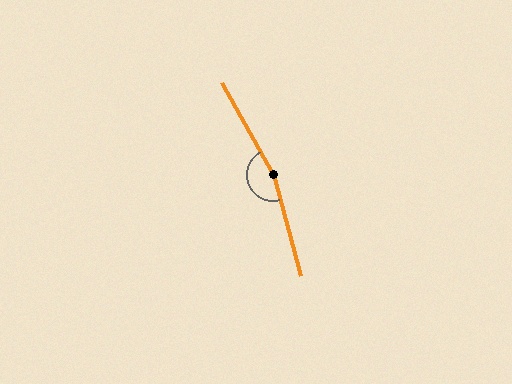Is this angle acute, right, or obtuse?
It is obtuse.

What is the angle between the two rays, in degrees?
Approximately 166 degrees.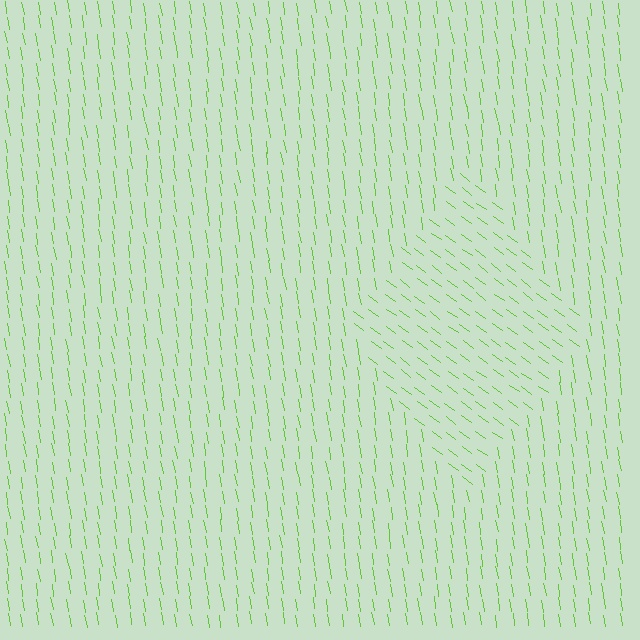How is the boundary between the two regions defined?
The boundary is defined purely by a change in line orientation (approximately 45 degrees difference). All lines are the same color and thickness.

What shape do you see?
I see a diamond.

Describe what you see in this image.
The image is filled with small lime line segments. A diamond region in the image has lines oriented differently from the surrounding lines, creating a visible texture boundary.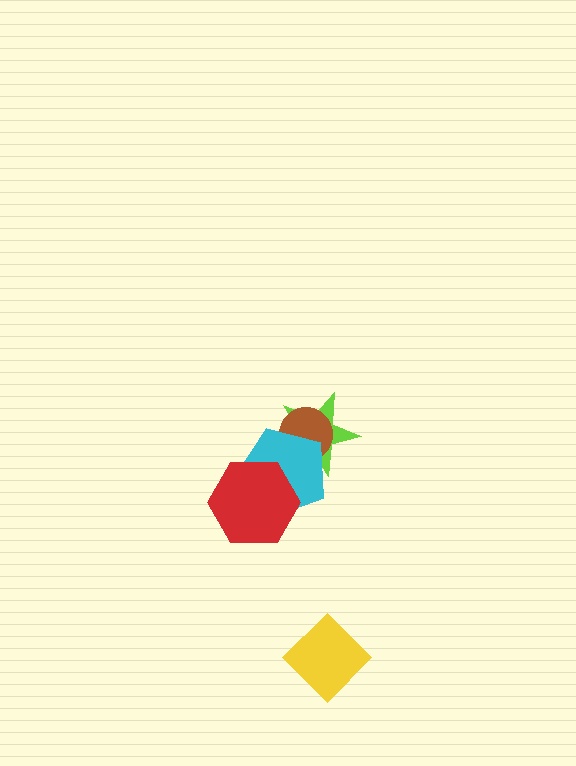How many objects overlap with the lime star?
2 objects overlap with the lime star.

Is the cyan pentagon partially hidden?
Yes, it is partially covered by another shape.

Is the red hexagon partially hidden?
No, no other shape covers it.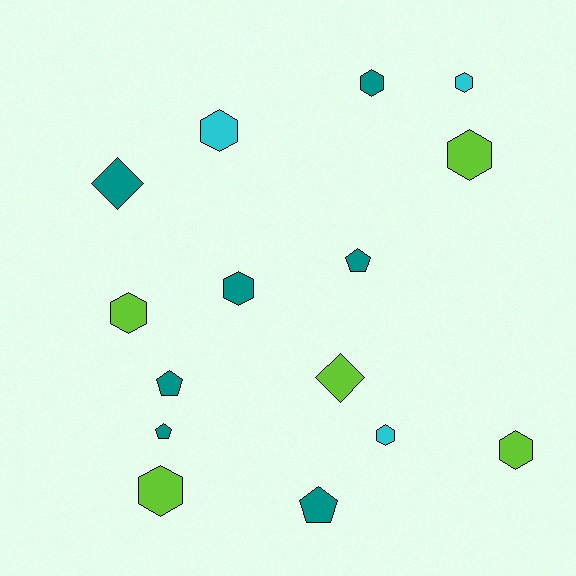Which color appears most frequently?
Teal, with 7 objects.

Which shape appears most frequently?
Hexagon, with 9 objects.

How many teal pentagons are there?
There are 4 teal pentagons.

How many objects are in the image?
There are 15 objects.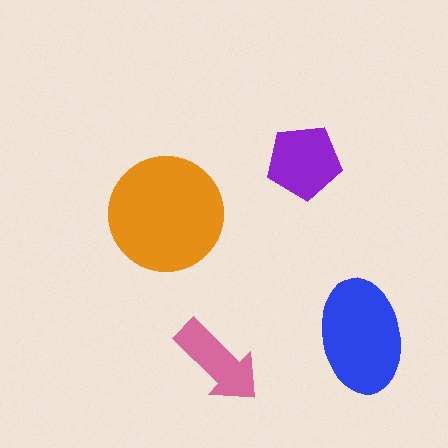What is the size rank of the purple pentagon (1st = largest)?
3rd.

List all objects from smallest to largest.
The pink arrow, the purple pentagon, the blue ellipse, the orange circle.